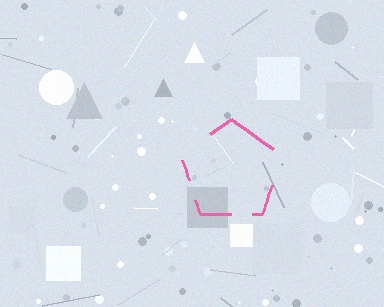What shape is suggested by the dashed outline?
The dashed outline suggests a pentagon.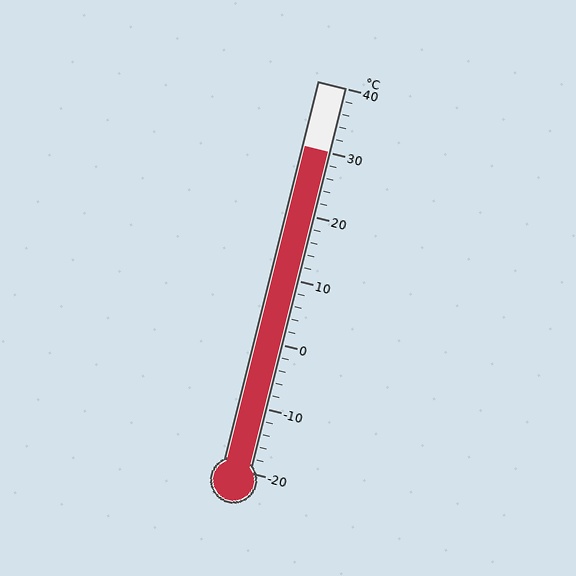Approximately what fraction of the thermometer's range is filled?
The thermometer is filled to approximately 85% of its range.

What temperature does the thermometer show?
The thermometer shows approximately 30°C.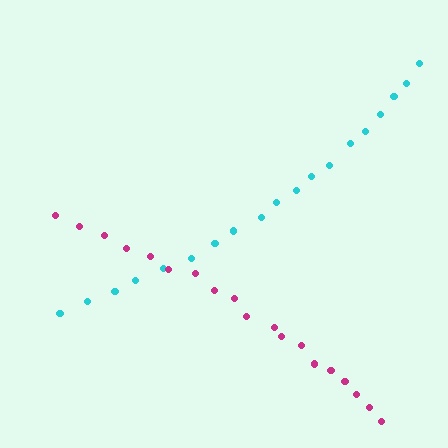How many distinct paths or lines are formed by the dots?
There are 2 distinct paths.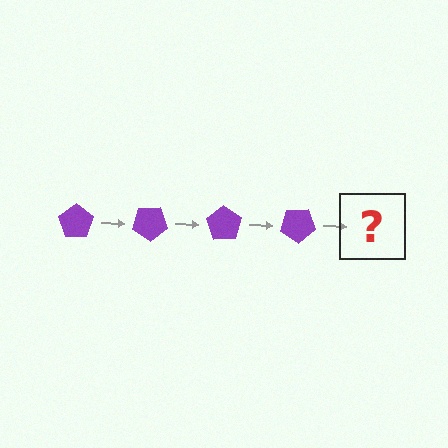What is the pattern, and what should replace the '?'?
The pattern is that the pentagon rotates 35 degrees each step. The '?' should be a purple pentagon rotated 140 degrees.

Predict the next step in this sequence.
The next step is a purple pentagon rotated 140 degrees.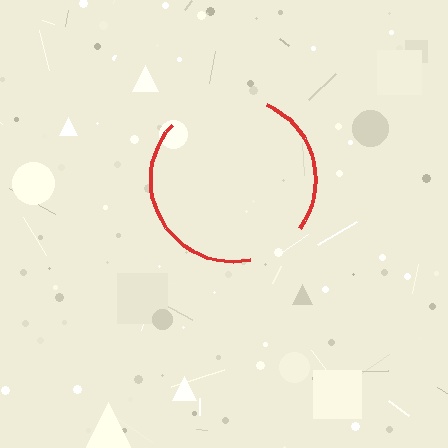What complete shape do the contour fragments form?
The contour fragments form a circle.